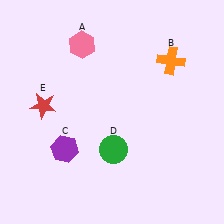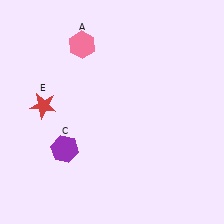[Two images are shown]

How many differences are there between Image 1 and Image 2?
There are 2 differences between the two images.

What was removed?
The orange cross (B), the green circle (D) were removed in Image 2.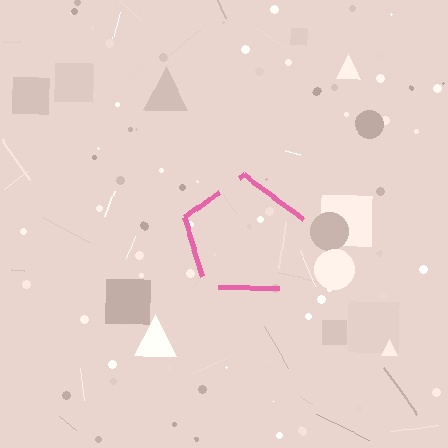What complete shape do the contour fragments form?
The contour fragments form a pentagon.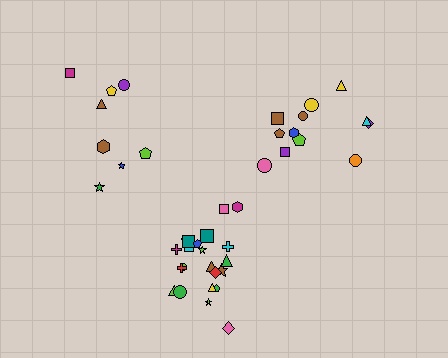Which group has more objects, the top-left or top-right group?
The top-right group.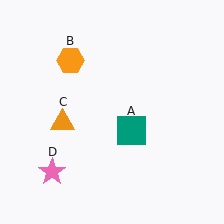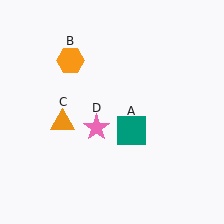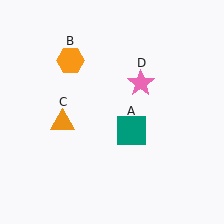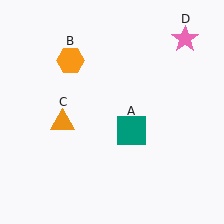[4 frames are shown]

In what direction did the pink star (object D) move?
The pink star (object D) moved up and to the right.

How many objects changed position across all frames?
1 object changed position: pink star (object D).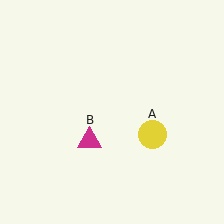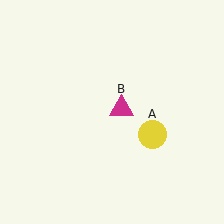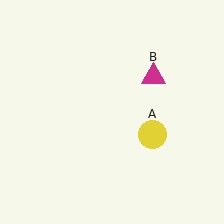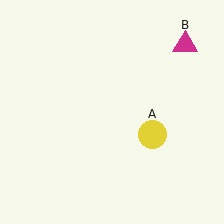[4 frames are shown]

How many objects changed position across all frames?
1 object changed position: magenta triangle (object B).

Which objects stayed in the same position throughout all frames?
Yellow circle (object A) remained stationary.